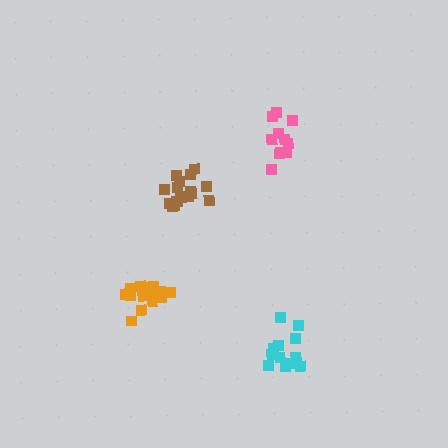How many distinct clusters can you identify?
There are 4 distinct clusters.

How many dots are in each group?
Group 1: 12 dots, Group 2: 16 dots, Group 3: 11 dots, Group 4: 17 dots (56 total).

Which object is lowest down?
The cyan cluster is bottommost.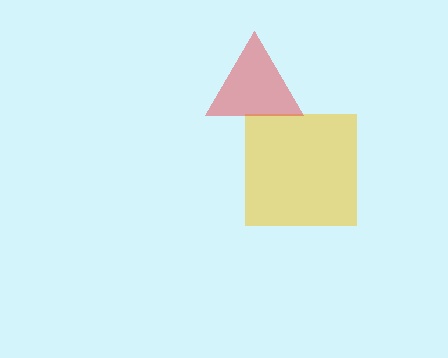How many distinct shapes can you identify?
There are 2 distinct shapes: a yellow square, a red triangle.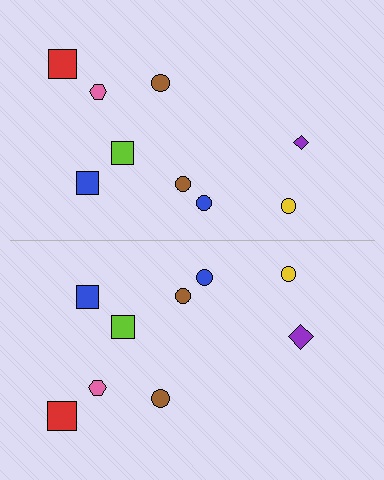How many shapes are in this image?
There are 18 shapes in this image.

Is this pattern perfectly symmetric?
No, the pattern is not perfectly symmetric. The purple diamond on the bottom side has a different size than its mirror counterpart.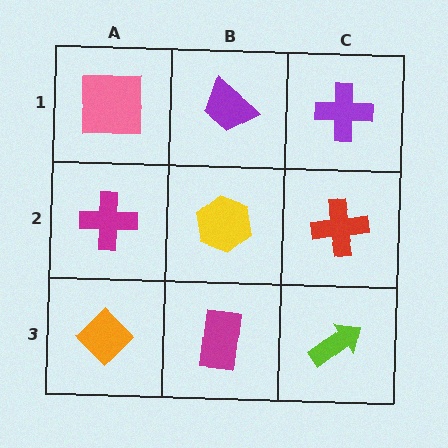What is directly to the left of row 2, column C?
A yellow hexagon.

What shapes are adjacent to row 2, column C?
A purple cross (row 1, column C), a lime arrow (row 3, column C), a yellow hexagon (row 2, column B).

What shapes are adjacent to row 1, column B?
A yellow hexagon (row 2, column B), a pink square (row 1, column A), a purple cross (row 1, column C).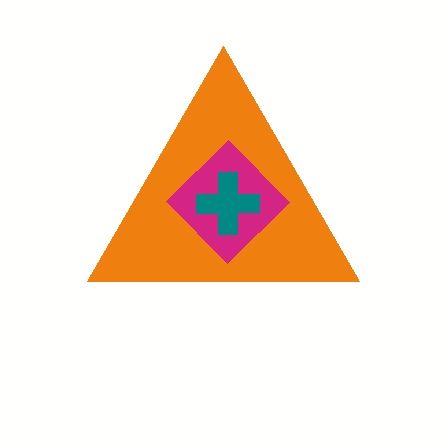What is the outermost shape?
The orange triangle.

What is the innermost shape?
The teal cross.